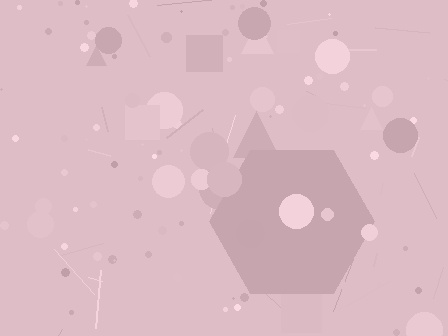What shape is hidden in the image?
A hexagon is hidden in the image.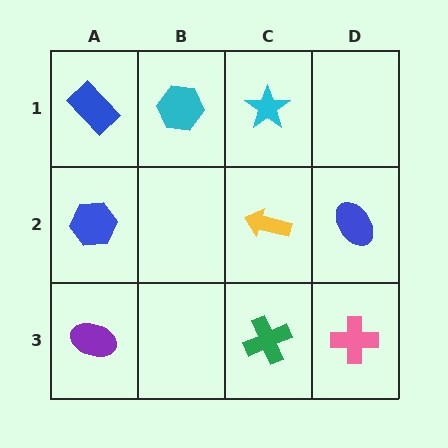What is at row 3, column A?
A purple ellipse.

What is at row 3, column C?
A green cross.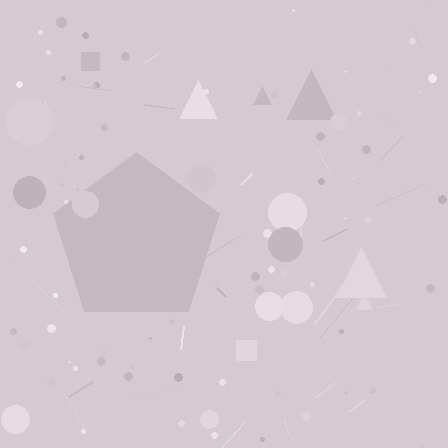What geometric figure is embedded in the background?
A pentagon is embedded in the background.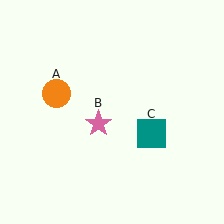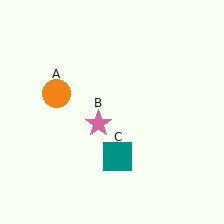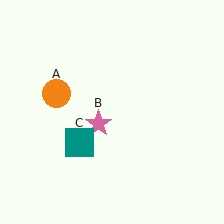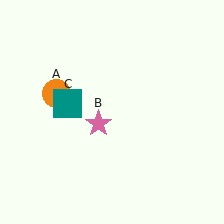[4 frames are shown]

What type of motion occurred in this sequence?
The teal square (object C) rotated clockwise around the center of the scene.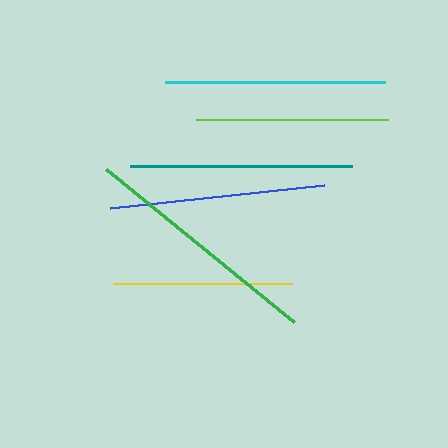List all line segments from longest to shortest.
From longest to shortest: green, teal, cyan, blue, lime, yellow.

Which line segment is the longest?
The green line is the longest at approximately 242 pixels.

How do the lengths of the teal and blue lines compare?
The teal and blue lines are approximately the same length.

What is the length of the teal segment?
The teal segment is approximately 222 pixels long.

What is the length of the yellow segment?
The yellow segment is approximately 180 pixels long.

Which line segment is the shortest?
The yellow line is the shortest at approximately 180 pixels.